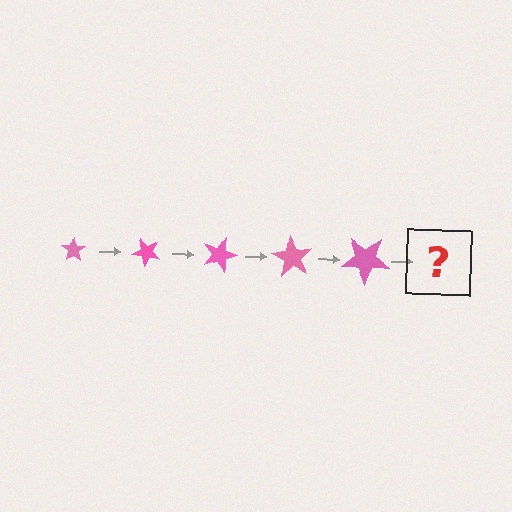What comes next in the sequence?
The next element should be a star, larger than the previous one and rotated 225 degrees from the start.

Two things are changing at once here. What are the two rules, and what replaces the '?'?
The two rules are that the star grows larger each step and it rotates 45 degrees each step. The '?' should be a star, larger than the previous one and rotated 225 degrees from the start.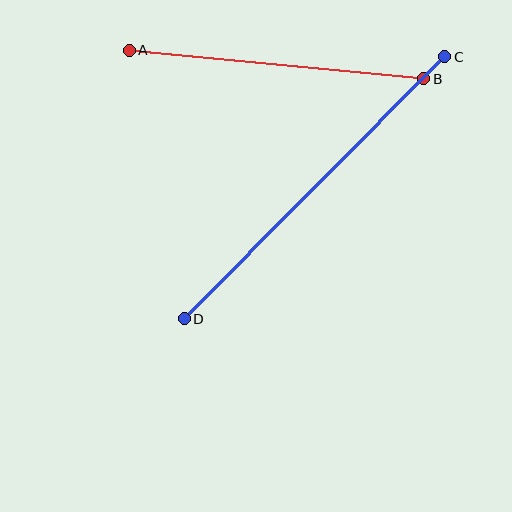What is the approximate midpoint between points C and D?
The midpoint is at approximately (314, 188) pixels.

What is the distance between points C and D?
The distance is approximately 370 pixels.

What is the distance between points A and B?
The distance is approximately 296 pixels.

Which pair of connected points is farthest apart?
Points C and D are farthest apart.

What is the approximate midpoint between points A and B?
The midpoint is at approximately (276, 65) pixels.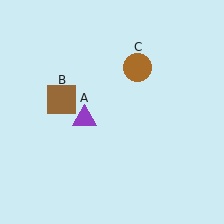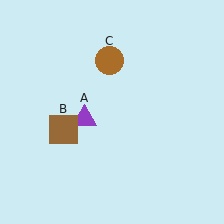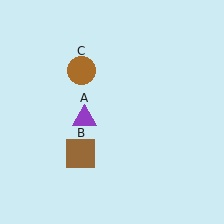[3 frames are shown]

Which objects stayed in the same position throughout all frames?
Purple triangle (object A) remained stationary.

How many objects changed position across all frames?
2 objects changed position: brown square (object B), brown circle (object C).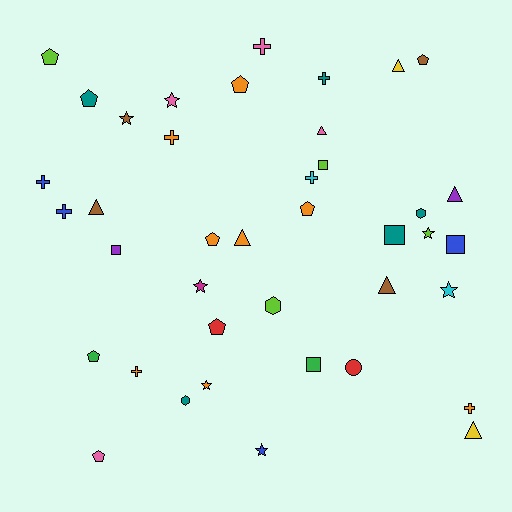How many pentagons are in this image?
There are 9 pentagons.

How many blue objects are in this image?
There are 4 blue objects.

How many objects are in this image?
There are 40 objects.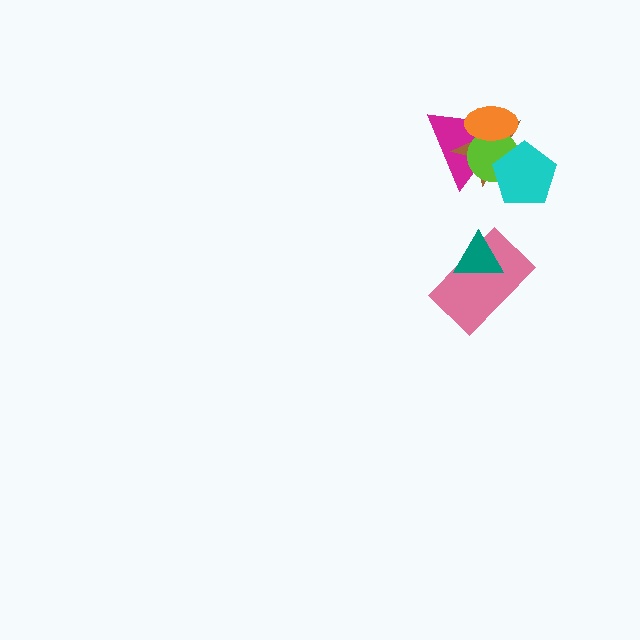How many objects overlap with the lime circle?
4 objects overlap with the lime circle.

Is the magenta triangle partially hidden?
Yes, it is partially covered by another shape.